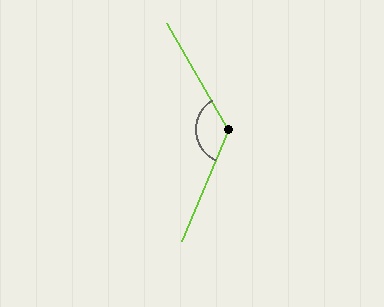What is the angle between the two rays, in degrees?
Approximately 127 degrees.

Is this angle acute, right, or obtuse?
It is obtuse.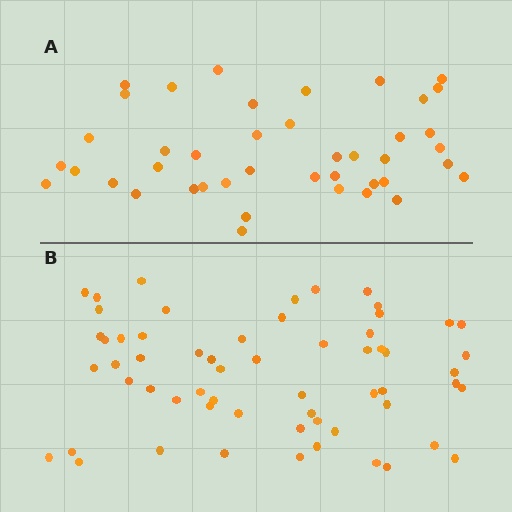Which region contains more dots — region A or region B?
Region B (the bottom region) has more dots.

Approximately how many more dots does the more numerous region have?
Region B has approximately 20 more dots than region A.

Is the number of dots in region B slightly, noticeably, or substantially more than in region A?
Region B has noticeably more, but not dramatically so. The ratio is roughly 1.4 to 1.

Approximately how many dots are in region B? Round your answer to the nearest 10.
About 60 dots.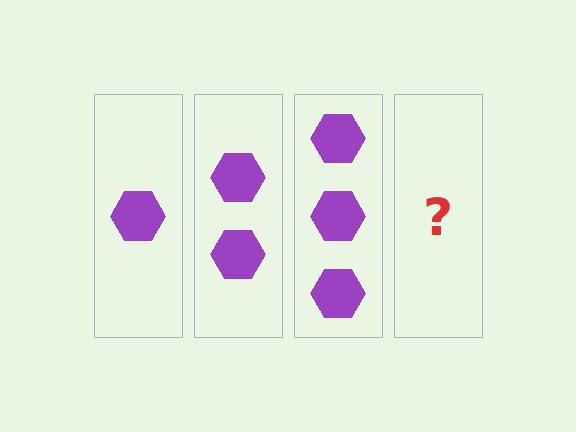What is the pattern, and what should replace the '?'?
The pattern is that each step adds one more hexagon. The '?' should be 4 hexagons.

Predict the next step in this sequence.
The next step is 4 hexagons.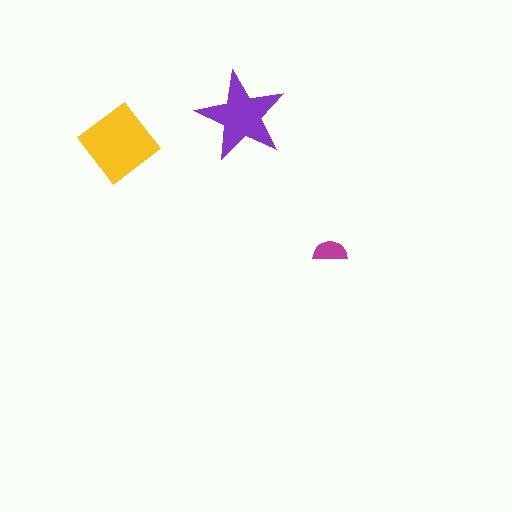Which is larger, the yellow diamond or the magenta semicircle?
The yellow diamond.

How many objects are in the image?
There are 3 objects in the image.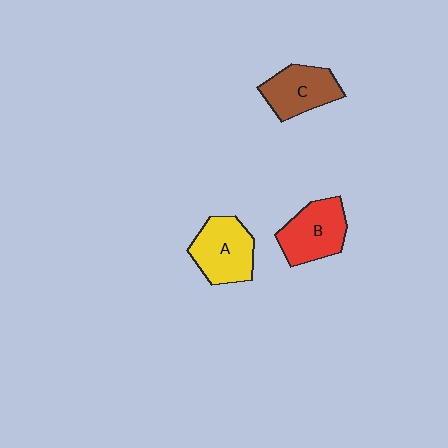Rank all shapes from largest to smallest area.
From largest to smallest: A (yellow), B (red), C (brown).